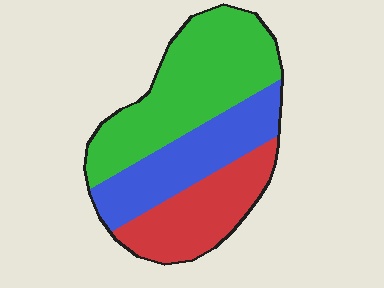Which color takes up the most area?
Green, at roughly 45%.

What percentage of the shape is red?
Red takes up about one quarter (1/4) of the shape.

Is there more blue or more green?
Green.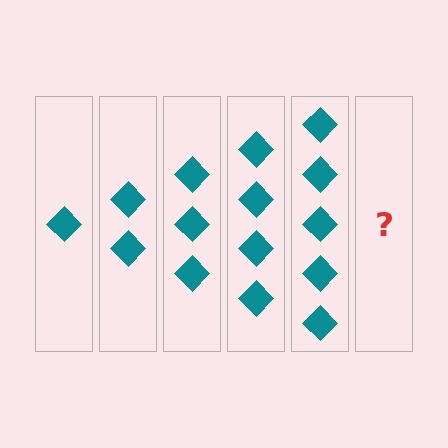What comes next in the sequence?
The next element should be 6 diamonds.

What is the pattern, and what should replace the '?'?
The pattern is that each step adds one more diamond. The '?' should be 6 diamonds.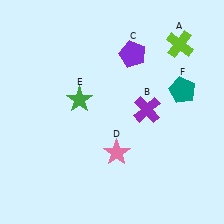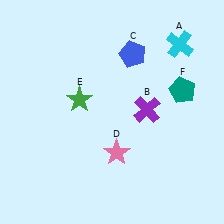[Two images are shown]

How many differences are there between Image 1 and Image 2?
There are 2 differences between the two images.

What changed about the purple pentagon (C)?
In Image 1, C is purple. In Image 2, it changed to blue.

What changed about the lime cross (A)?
In Image 1, A is lime. In Image 2, it changed to cyan.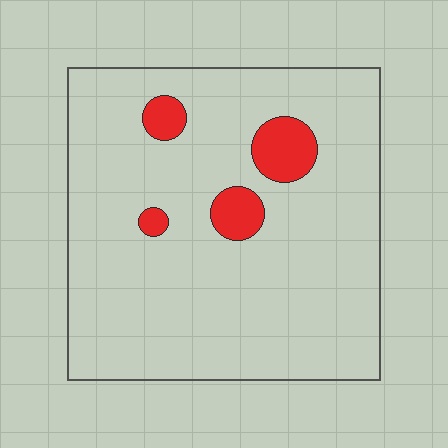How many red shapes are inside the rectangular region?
4.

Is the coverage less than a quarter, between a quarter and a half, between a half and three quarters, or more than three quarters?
Less than a quarter.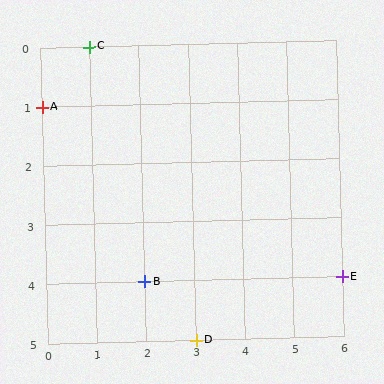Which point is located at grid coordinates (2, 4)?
Point B is at (2, 4).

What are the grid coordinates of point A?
Point A is at grid coordinates (0, 1).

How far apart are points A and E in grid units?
Points A and E are 6 columns and 3 rows apart (about 6.7 grid units diagonally).